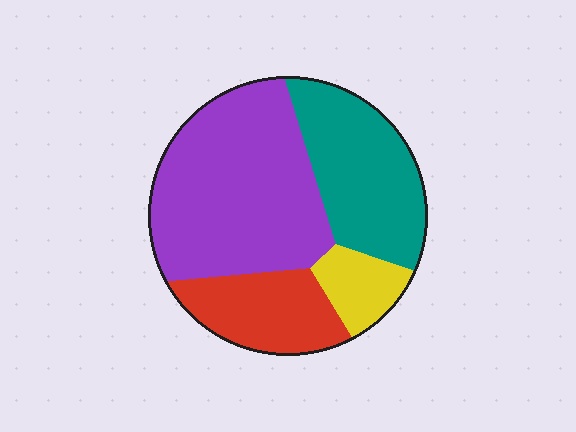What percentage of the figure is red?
Red covers 18% of the figure.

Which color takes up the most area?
Purple, at roughly 45%.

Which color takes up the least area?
Yellow, at roughly 10%.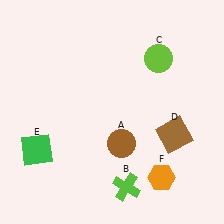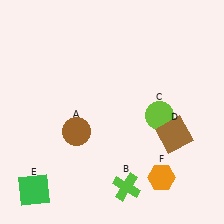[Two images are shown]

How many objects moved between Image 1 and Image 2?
3 objects moved between the two images.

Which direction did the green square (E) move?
The green square (E) moved down.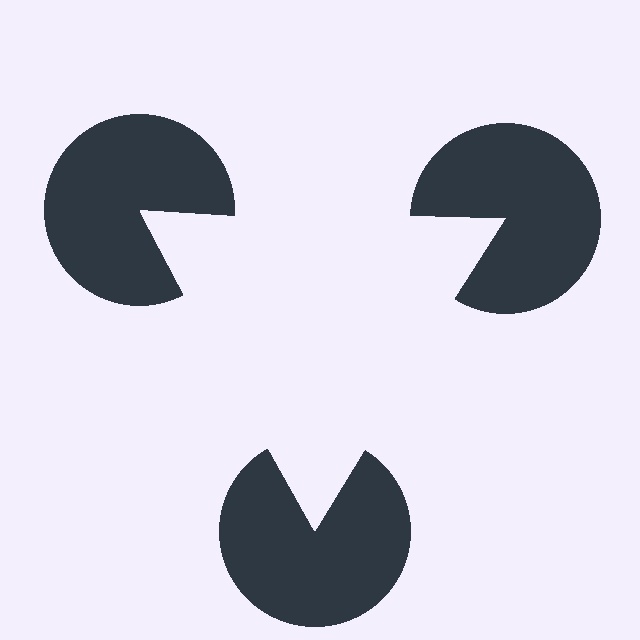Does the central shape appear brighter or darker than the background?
It typically appears slightly brighter than the background, even though no actual brightness change is drawn.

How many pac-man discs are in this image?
There are 3 — one at each vertex of the illusory triangle.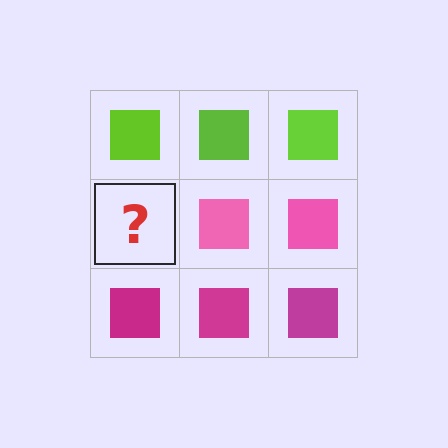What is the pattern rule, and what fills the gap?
The rule is that each row has a consistent color. The gap should be filled with a pink square.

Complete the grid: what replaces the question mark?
The question mark should be replaced with a pink square.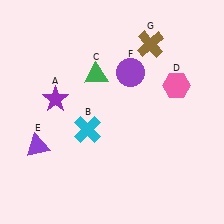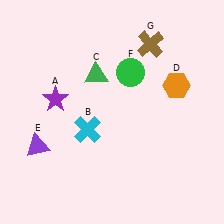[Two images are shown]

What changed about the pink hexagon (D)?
In Image 1, D is pink. In Image 2, it changed to orange.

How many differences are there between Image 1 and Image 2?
There are 2 differences between the two images.